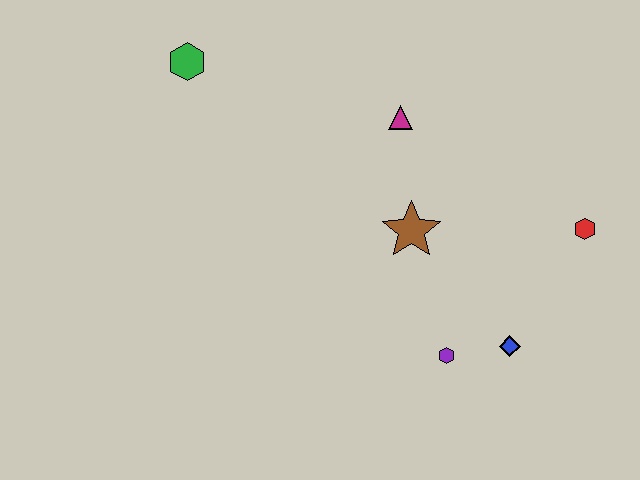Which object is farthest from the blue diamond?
The green hexagon is farthest from the blue diamond.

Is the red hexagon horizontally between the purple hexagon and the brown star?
No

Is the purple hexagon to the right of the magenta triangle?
Yes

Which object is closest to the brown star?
The magenta triangle is closest to the brown star.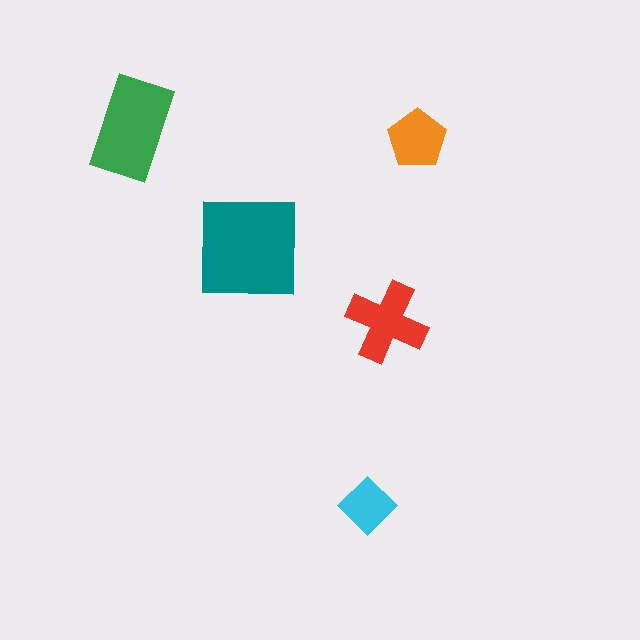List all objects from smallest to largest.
The cyan diamond, the orange pentagon, the red cross, the green rectangle, the teal square.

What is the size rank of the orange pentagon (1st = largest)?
4th.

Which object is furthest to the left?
The green rectangle is leftmost.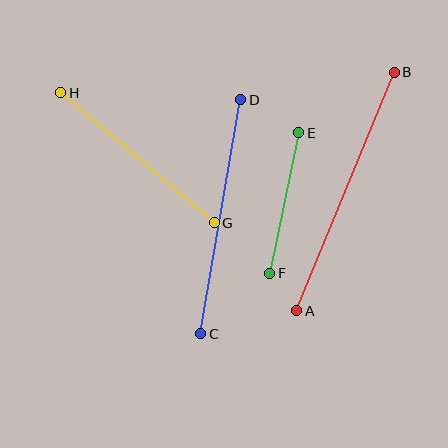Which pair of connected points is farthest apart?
Points A and B are farthest apart.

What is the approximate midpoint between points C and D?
The midpoint is at approximately (221, 217) pixels.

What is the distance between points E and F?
The distance is approximately 144 pixels.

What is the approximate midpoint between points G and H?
The midpoint is at approximately (138, 158) pixels.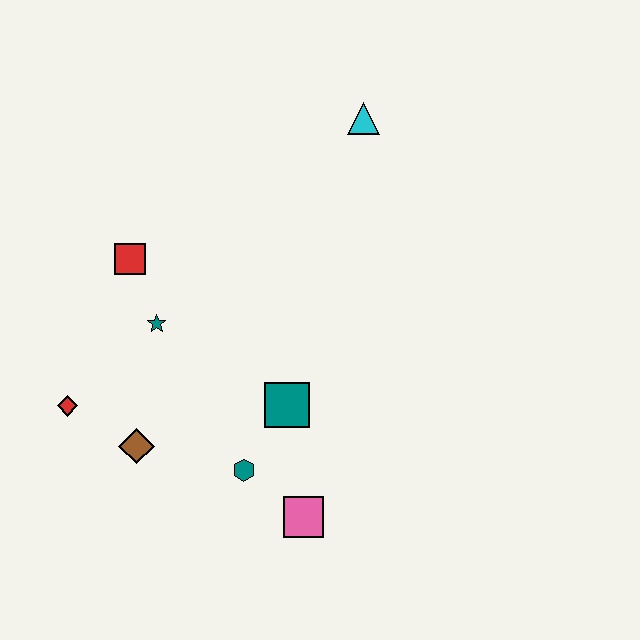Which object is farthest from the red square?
The pink square is farthest from the red square.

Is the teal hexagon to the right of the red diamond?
Yes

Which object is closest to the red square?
The teal star is closest to the red square.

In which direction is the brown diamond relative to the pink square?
The brown diamond is to the left of the pink square.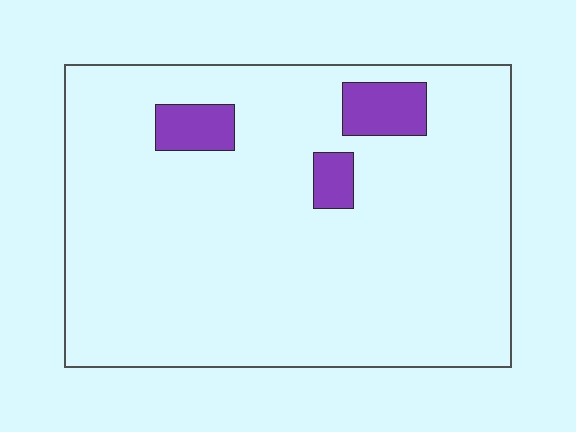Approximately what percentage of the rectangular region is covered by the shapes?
Approximately 10%.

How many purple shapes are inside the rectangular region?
3.